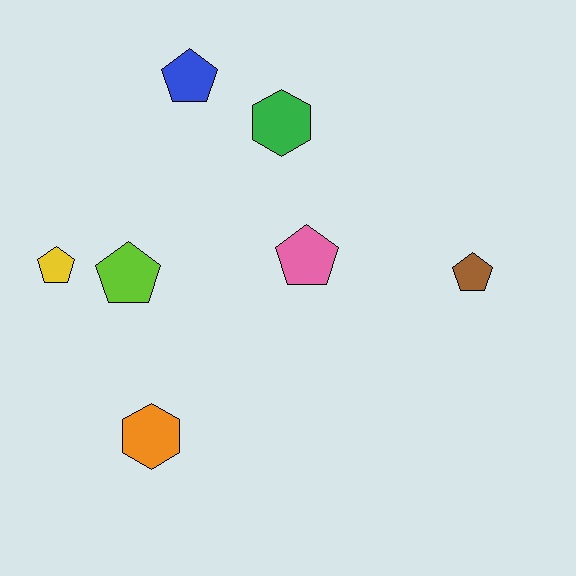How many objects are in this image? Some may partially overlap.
There are 7 objects.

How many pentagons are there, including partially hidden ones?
There are 5 pentagons.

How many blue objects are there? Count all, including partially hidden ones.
There is 1 blue object.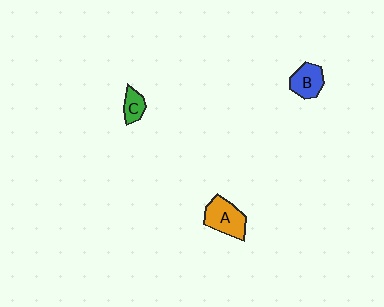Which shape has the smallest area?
Shape C (green).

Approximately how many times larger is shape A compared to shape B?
Approximately 1.3 times.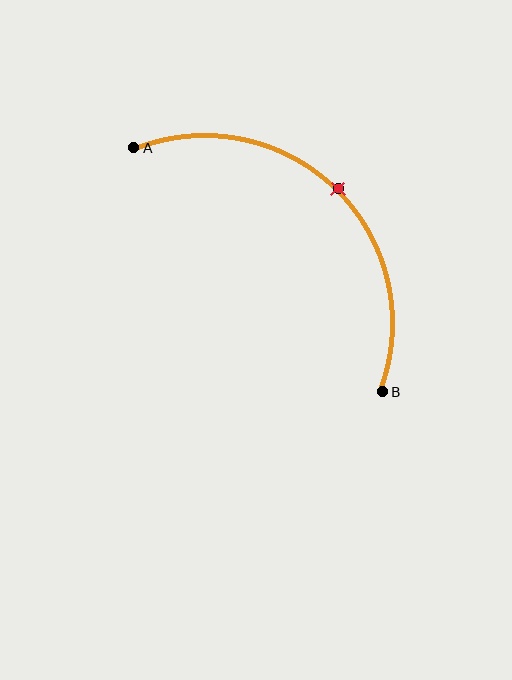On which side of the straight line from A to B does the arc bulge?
The arc bulges above and to the right of the straight line connecting A and B.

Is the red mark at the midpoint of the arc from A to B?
Yes. The red mark lies on the arc at equal arc-length from both A and B — it is the arc midpoint.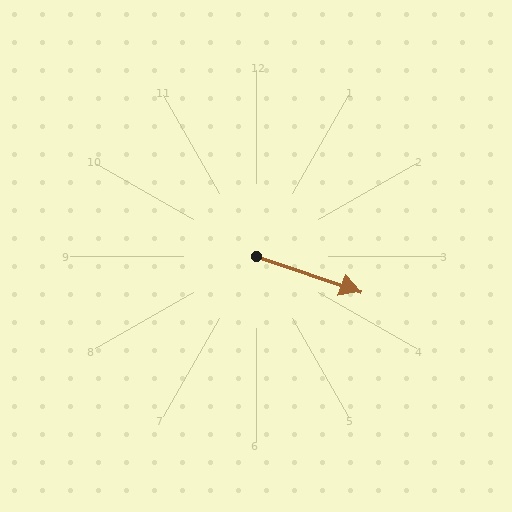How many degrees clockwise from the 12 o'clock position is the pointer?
Approximately 109 degrees.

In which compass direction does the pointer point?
East.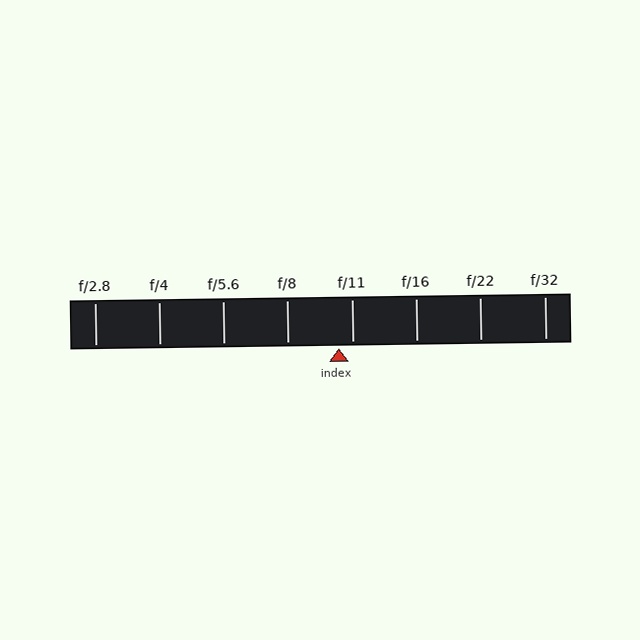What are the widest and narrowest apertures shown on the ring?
The widest aperture shown is f/2.8 and the narrowest is f/32.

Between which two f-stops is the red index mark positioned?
The index mark is between f/8 and f/11.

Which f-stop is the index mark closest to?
The index mark is closest to f/11.